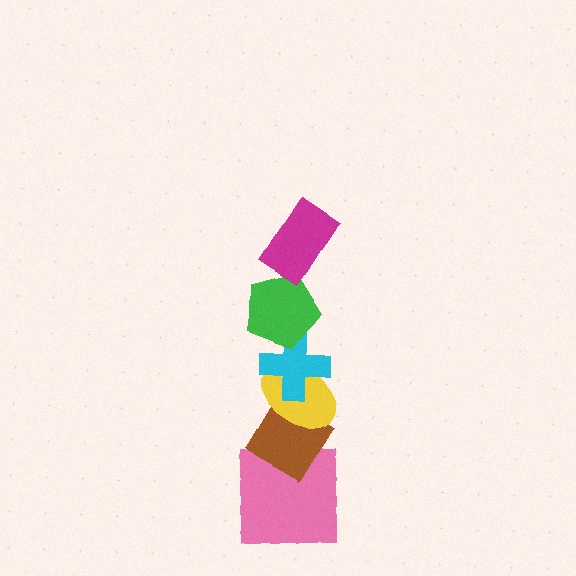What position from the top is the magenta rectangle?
The magenta rectangle is 1st from the top.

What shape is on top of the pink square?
The brown diamond is on top of the pink square.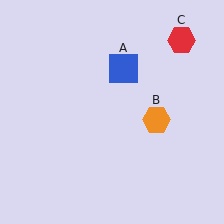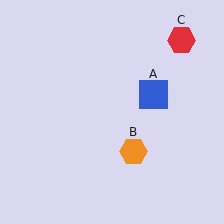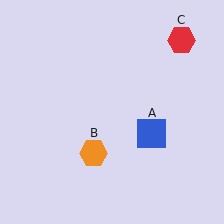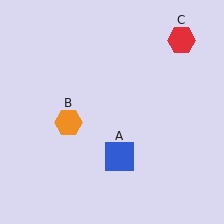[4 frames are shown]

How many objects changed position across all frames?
2 objects changed position: blue square (object A), orange hexagon (object B).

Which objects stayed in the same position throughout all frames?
Red hexagon (object C) remained stationary.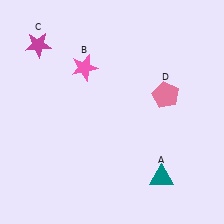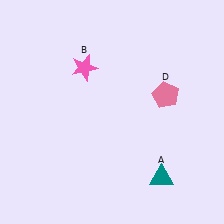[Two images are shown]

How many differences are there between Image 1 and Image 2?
There is 1 difference between the two images.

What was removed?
The magenta star (C) was removed in Image 2.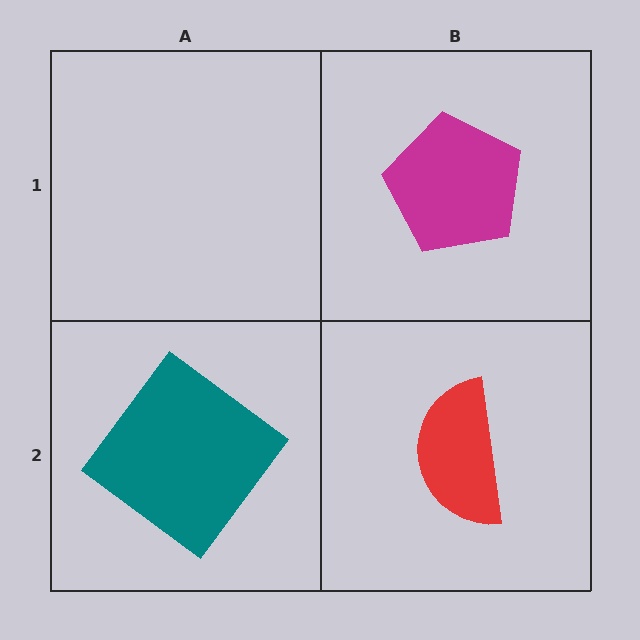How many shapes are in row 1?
1 shape.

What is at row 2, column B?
A red semicircle.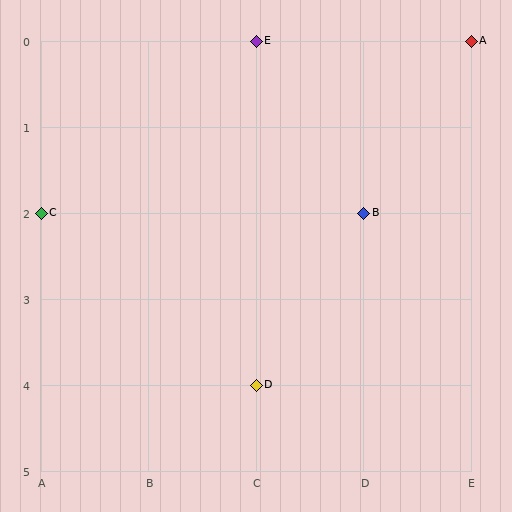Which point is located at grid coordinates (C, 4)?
Point D is at (C, 4).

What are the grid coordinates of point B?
Point B is at grid coordinates (D, 2).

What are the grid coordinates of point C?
Point C is at grid coordinates (A, 2).